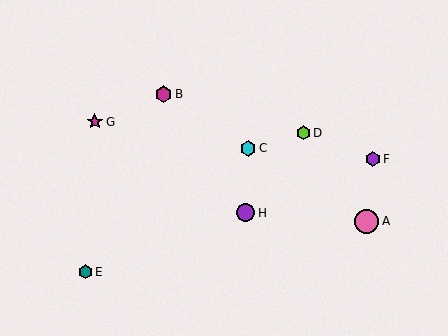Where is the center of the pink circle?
The center of the pink circle is at (367, 221).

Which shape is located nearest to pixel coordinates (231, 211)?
The purple circle (labeled H) at (246, 213) is nearest to that location.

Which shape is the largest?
The pink circle (labeled A) is the largest.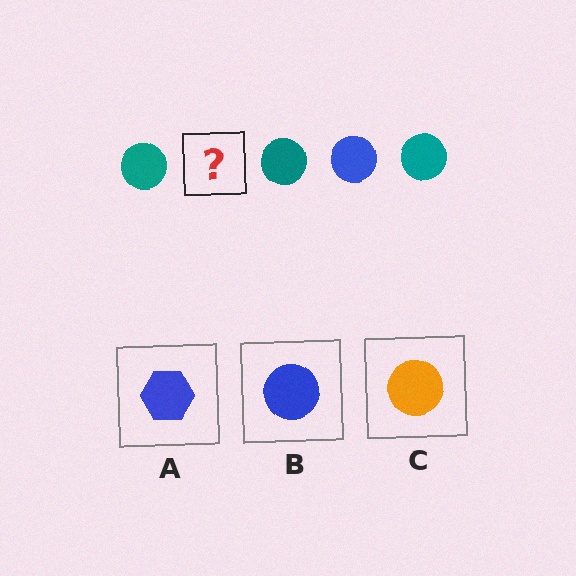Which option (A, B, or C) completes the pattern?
B.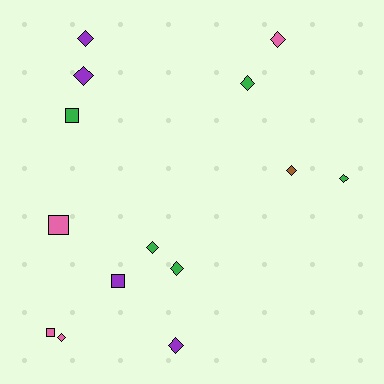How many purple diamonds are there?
There are 3 purple diamonds.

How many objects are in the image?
There are 14 objects.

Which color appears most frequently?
Green, with 5 objects.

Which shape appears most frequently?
Diamond, with 10 objects.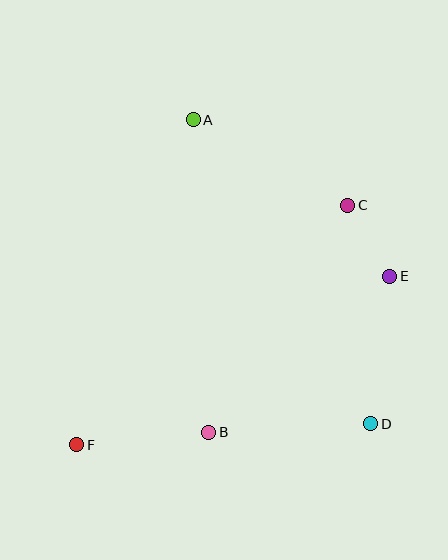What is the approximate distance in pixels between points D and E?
The distance between D and E is approximately 148 pixels.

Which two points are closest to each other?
Points C and E are closest to each other.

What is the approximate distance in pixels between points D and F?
The distance between D and F is approximately 295 pixels.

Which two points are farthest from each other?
Points C and F are farthest from each other.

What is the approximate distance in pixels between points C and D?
The distance between C and D is approximately 220 pixels.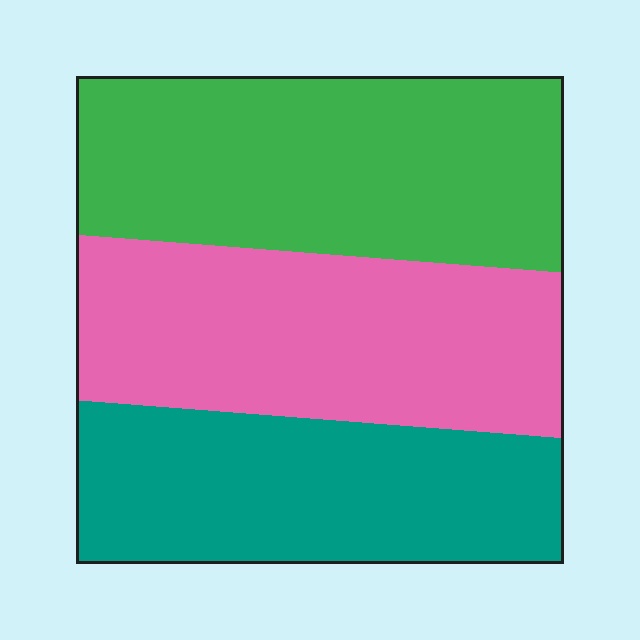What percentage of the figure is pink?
Pink covers 34% of the figure.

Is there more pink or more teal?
Pink.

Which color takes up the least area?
Teal, at roughly 30%.